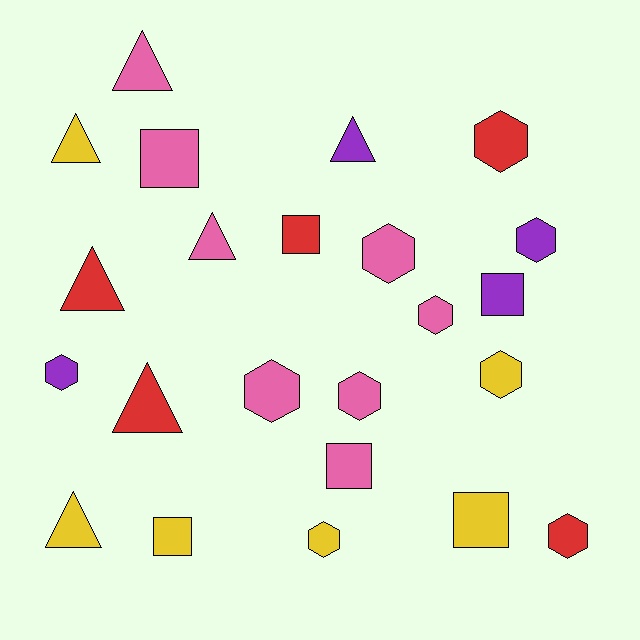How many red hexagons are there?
There are 2 red hexagons.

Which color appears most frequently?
Pink, with 8 objects.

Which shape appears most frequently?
Hexagon, with 10 objects.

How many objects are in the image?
There are 23 objects.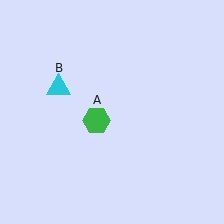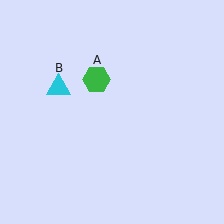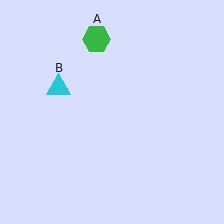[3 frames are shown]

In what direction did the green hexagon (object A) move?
The green hexagon (object A) moved up.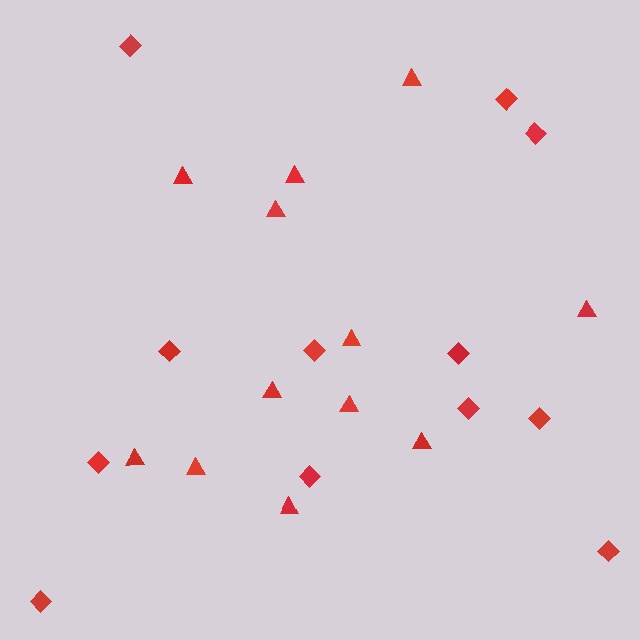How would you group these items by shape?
There are 2 groups: one group of triangles (12) and one group of diamonds (12).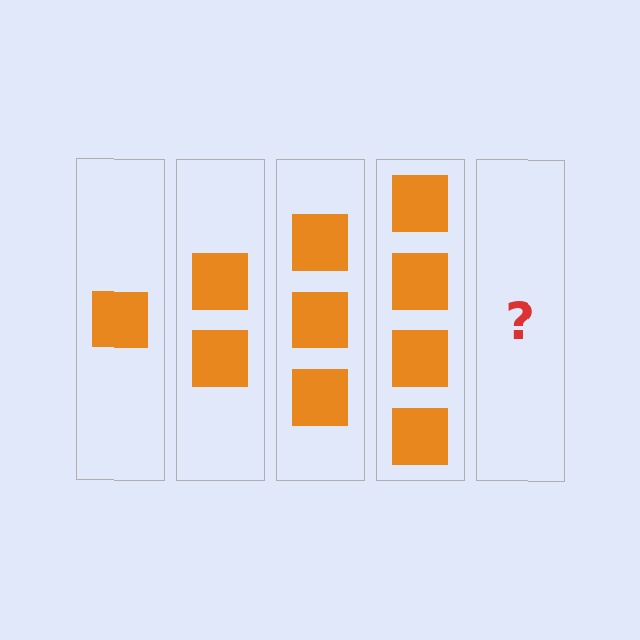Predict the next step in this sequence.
The next step is 5 squares.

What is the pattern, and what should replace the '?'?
The pattern is that each step adds one more square. The '?' should be 5 squares.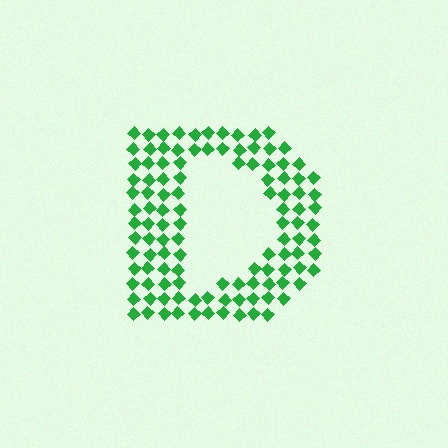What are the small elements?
The small elements are diamonds.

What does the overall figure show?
The overall figure shows the letter D.